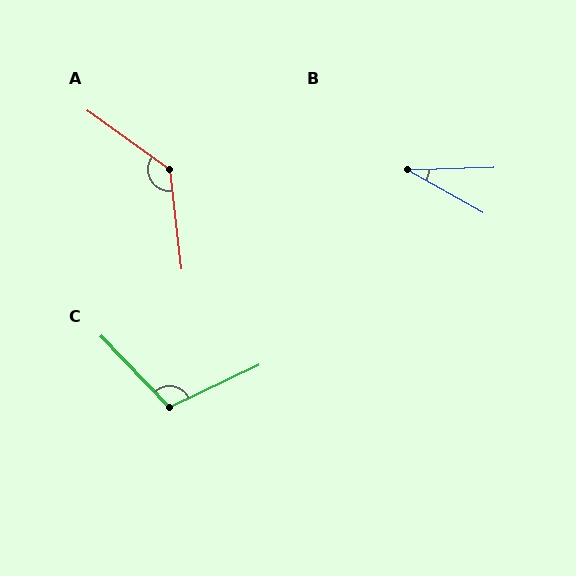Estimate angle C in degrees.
Approximately 108 degrees.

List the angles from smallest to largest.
B (31°), C (108°), A (132°).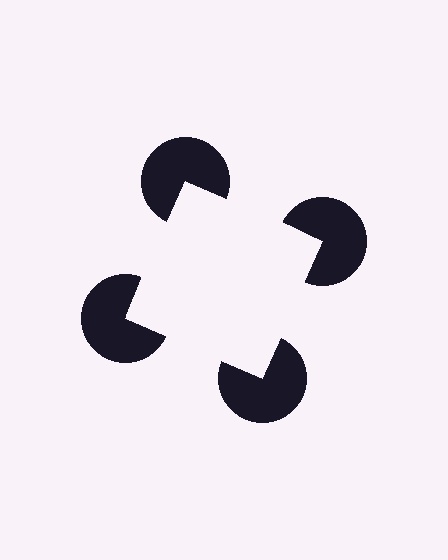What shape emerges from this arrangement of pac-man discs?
An illusory square — its edges are inferred from the aligned wedge cuts in the pac-man discs, not physically drawn.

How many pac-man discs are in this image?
There are 4 — one at each vertex of the illusory square.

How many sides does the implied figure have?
4 sides.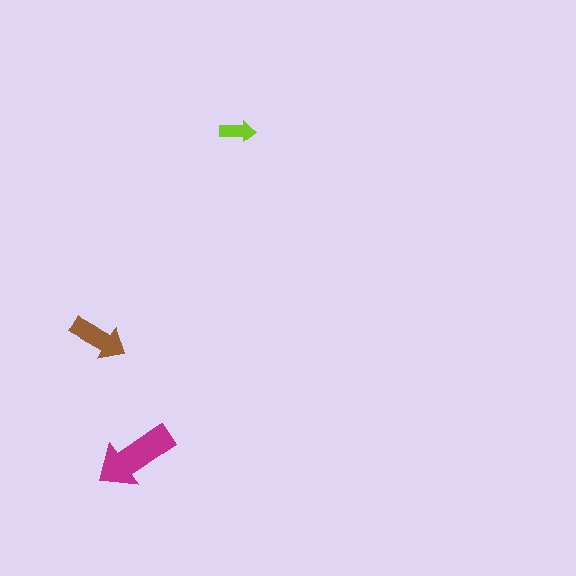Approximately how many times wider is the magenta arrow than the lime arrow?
About 2.5 times wider.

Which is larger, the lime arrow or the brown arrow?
The brown one.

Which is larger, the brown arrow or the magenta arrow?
The magenta one.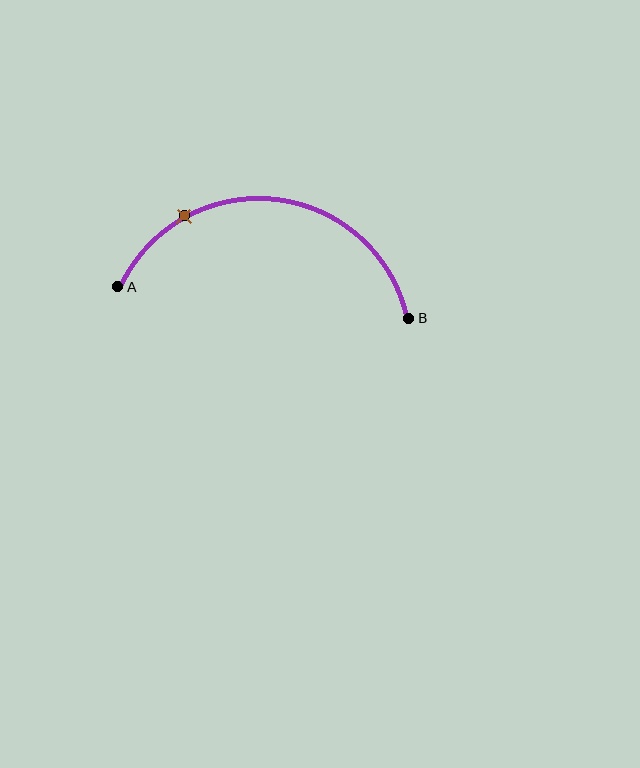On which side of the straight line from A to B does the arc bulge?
The arc bulges above the straight line connecting A and B.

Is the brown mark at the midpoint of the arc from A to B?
No. The brown mark lies on the arc but is closer to endpoint A. The arc midpoint would be at the point on the curve equidistant along the arc from both A and B.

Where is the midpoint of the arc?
The arc midpoint is the point on the curve farthest from the straight line joining A and B. It sits above that line.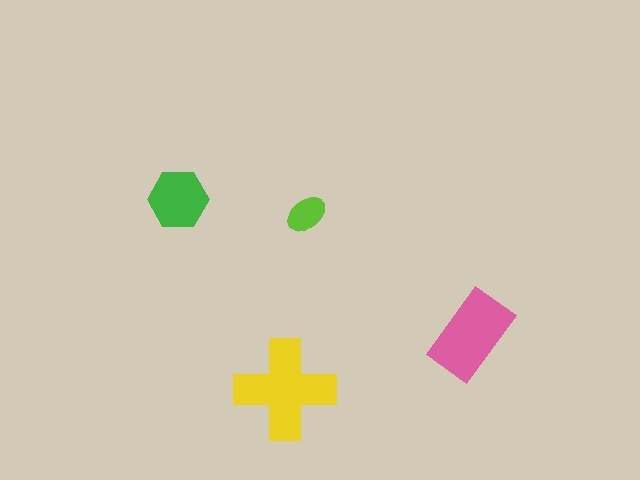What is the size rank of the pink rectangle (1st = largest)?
2nd.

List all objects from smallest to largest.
The lime ellipse, the green hexagon, the pink rectangle, the yellow cross.